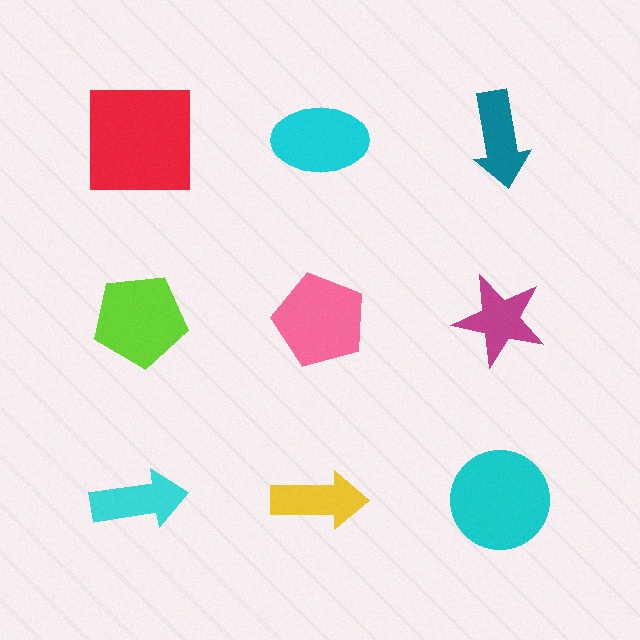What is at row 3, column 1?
A cyan arrow.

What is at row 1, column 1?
A red square.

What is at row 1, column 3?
A teal arrow.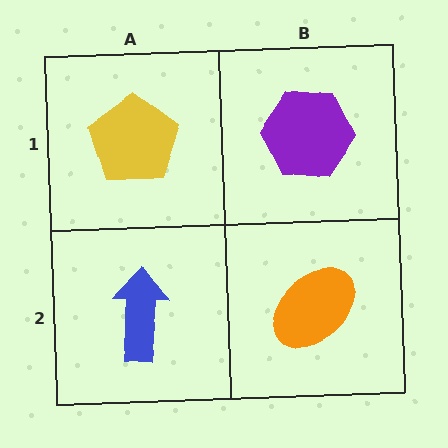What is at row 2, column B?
An orange ellipse.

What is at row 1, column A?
A yellow pentagon.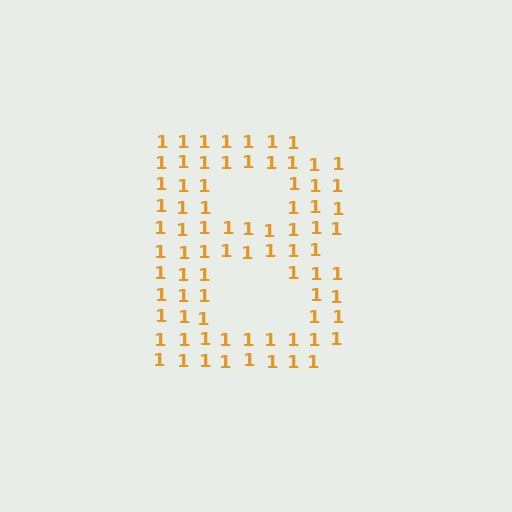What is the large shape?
The large shape is the letter B.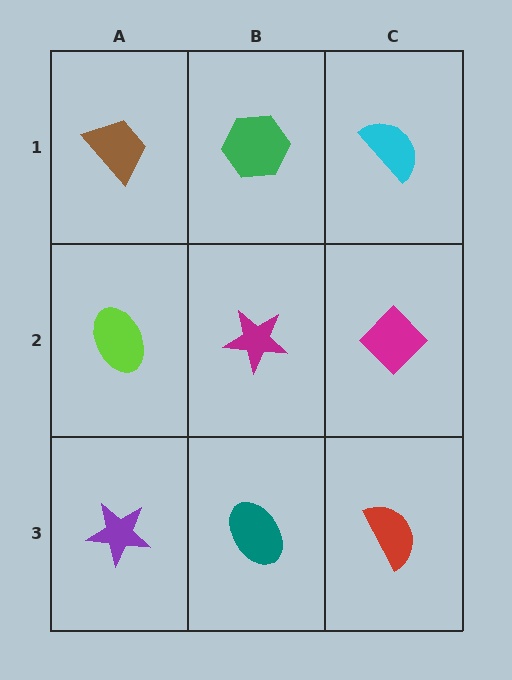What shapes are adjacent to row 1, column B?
A magenta star (row 2, column B), a brown trapezoid (row 1, column A), a cyan semicircle (row 1, column C).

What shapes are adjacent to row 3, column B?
A magenta star (row 2, column B), a purple star (row 3, column A), a red semicircle (row 3, column C).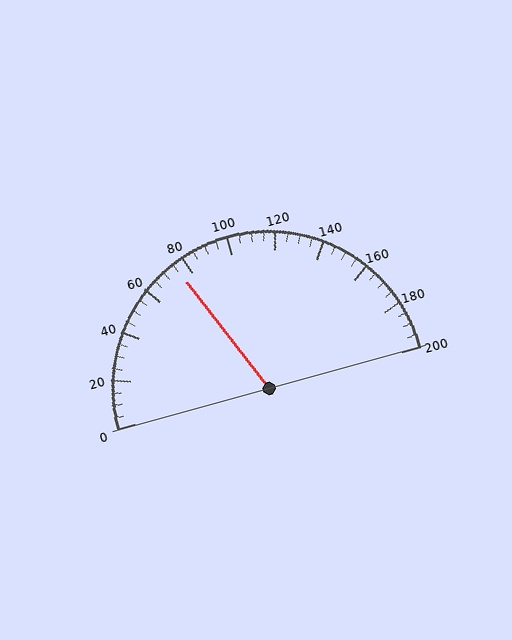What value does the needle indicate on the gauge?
The needle indicates approximately 75.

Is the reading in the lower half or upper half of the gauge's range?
The reading is in the lower half of the range (0 to 200).